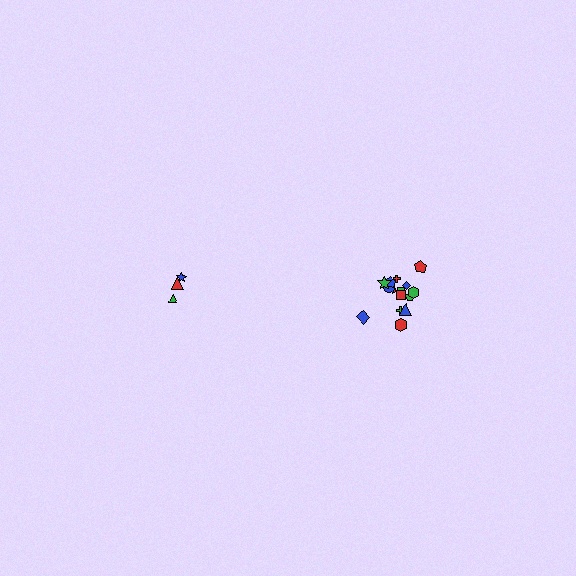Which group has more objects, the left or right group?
The right group.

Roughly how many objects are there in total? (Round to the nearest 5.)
Roughly 20 objects in total.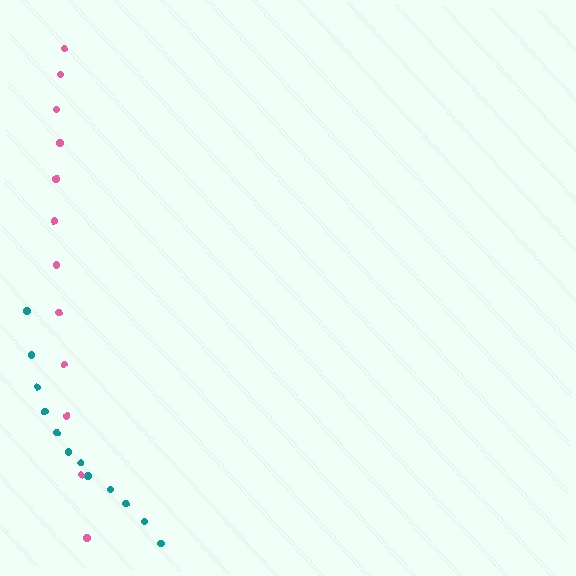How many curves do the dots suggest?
There are 2 distinct paths.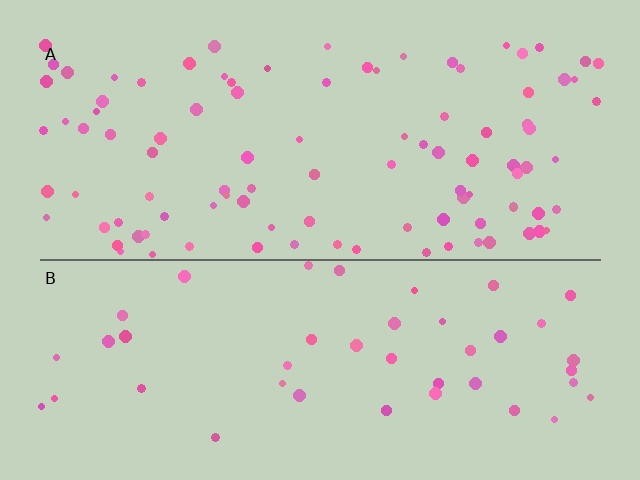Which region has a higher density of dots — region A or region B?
A (the top).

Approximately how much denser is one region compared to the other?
Approximately 2.2× — region A over region B.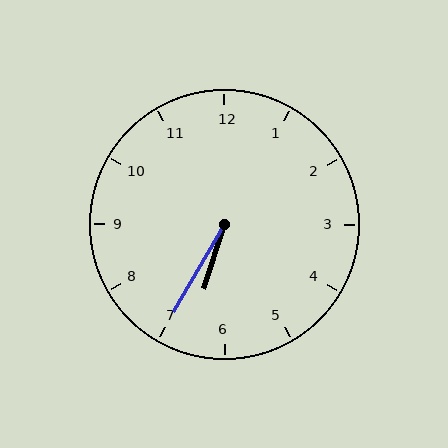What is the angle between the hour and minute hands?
Approximately 12 degrees.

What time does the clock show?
6:35.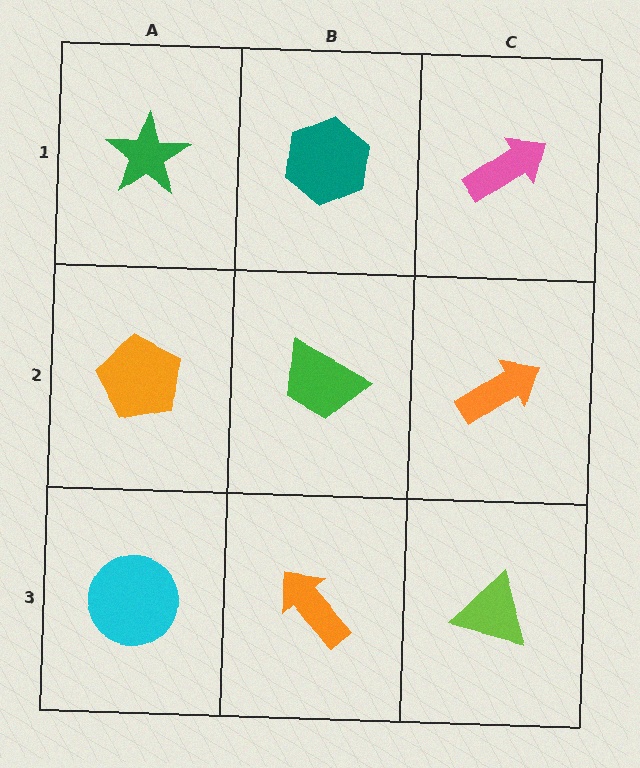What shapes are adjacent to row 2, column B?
A teal hexagon (row 1, column B), an orange arrow (row 3, column B), an orange pentagon (row 2, column A), an orange arrow (row 2, column C).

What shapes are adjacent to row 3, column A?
An orange pentagon (row 2, column A), an orange arrow (row 3, column B).